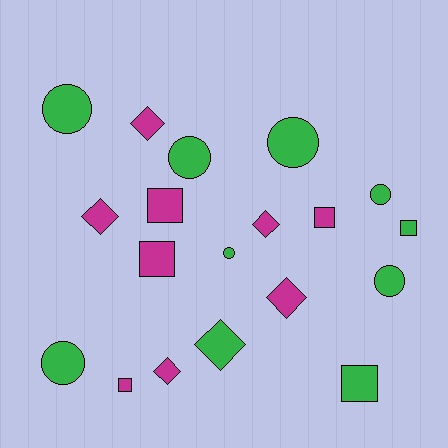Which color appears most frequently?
Green, with 10 objects.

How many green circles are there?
There are 7 green circles.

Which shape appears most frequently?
Circle, with 7 objects.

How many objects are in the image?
There are 19 objects.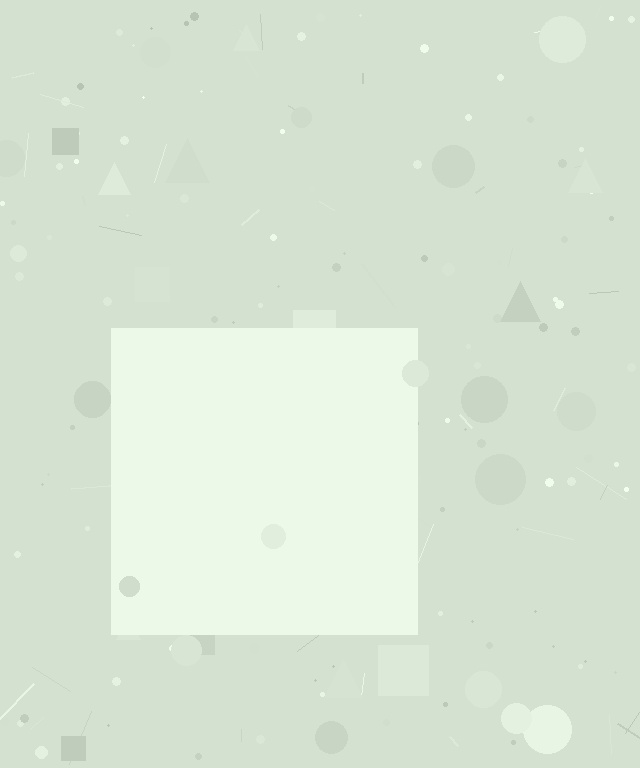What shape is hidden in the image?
A square is hidden in the image.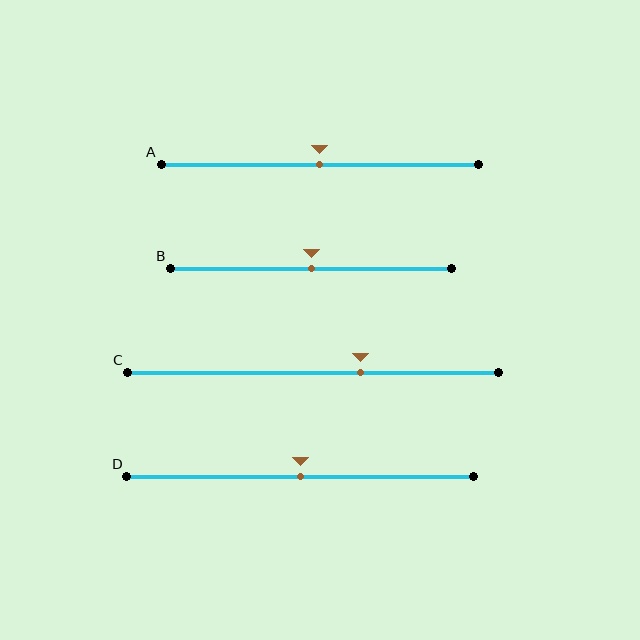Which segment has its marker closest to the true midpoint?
Segment A has its marker closest to the true midpoint.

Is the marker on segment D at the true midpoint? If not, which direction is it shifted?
Yes, the marker on segment D is at the true midpoint.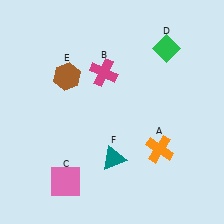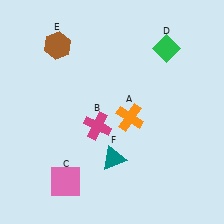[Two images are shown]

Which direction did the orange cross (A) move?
The orange cross (A) moved up.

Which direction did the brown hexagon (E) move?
The brown hexagon (E) moved up.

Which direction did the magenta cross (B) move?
The magenta cross (B) moved down.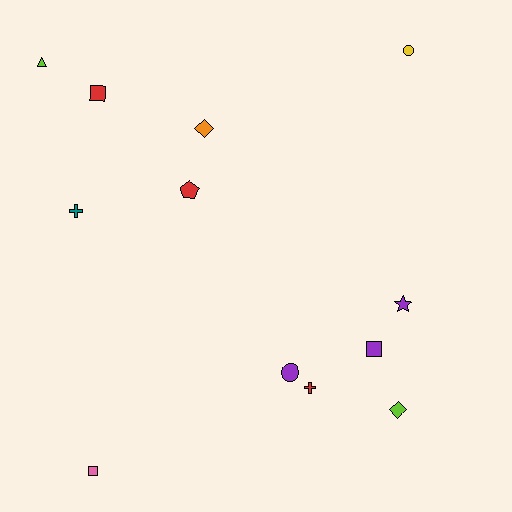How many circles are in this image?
There are 2 circles.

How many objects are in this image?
There are 12 objects.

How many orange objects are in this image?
There is 1 orange object.